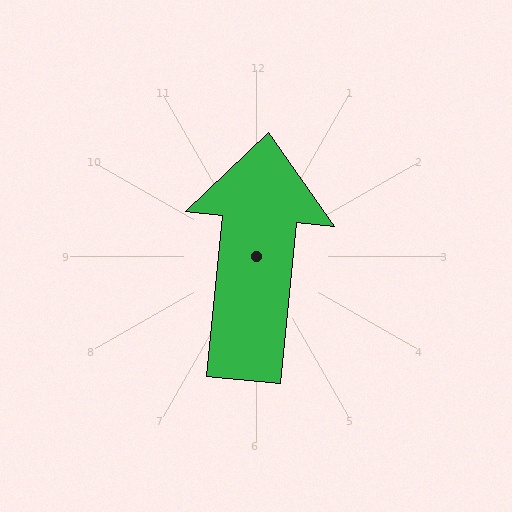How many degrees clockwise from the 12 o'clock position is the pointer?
Approximately 6 degrees.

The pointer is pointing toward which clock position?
Roughly 12 o'clock.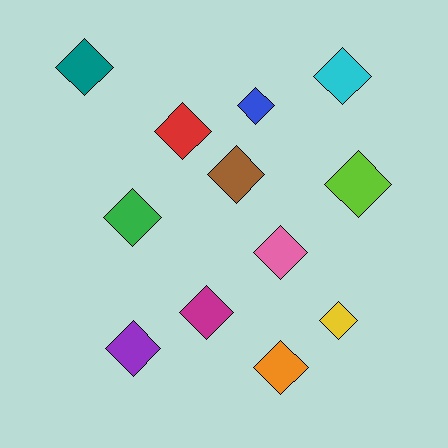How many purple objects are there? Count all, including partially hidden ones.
There is 1 purple object.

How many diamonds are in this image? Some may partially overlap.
There are 12 diamonds.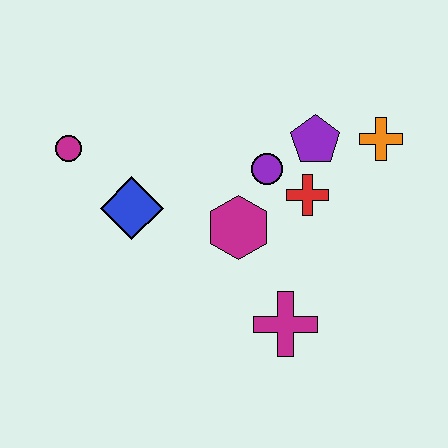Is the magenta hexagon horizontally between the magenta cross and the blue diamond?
Yes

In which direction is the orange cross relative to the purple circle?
The orange cross is to the right of the purple circle.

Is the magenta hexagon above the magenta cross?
Yes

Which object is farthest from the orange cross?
The magenta circle is farthest from the orange cross.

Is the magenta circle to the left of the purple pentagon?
Yes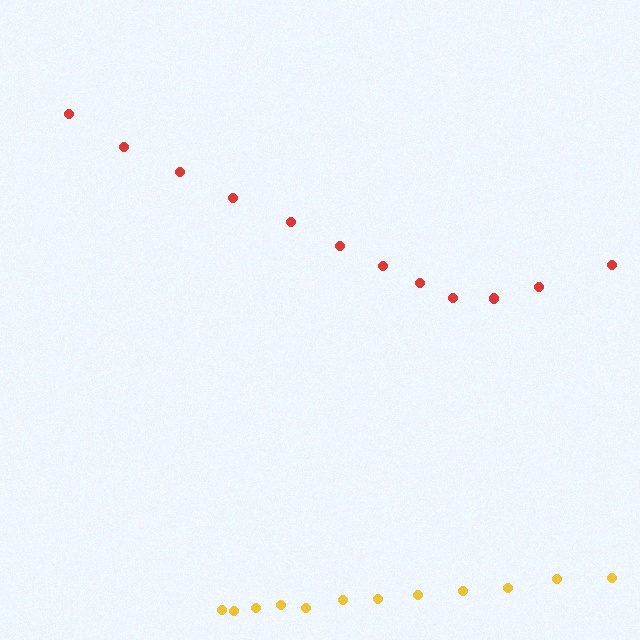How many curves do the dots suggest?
There are 2 distinct paths.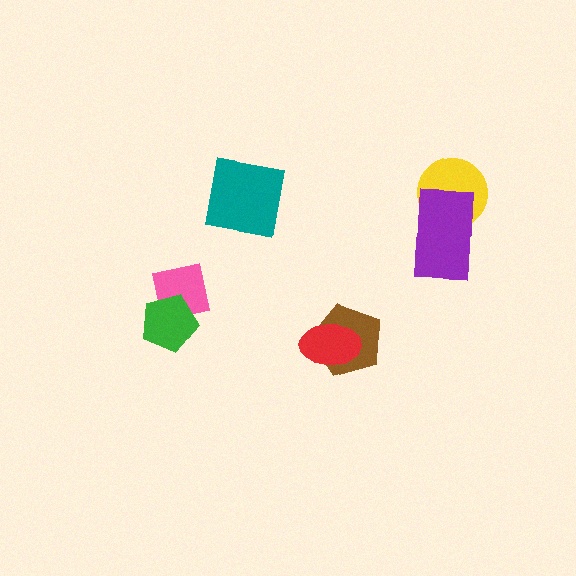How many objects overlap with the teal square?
0 objects overlap with the teal square.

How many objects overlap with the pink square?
1 object overlaps with the pink square.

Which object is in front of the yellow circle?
The purple rectangle is in front of the yellow circle.